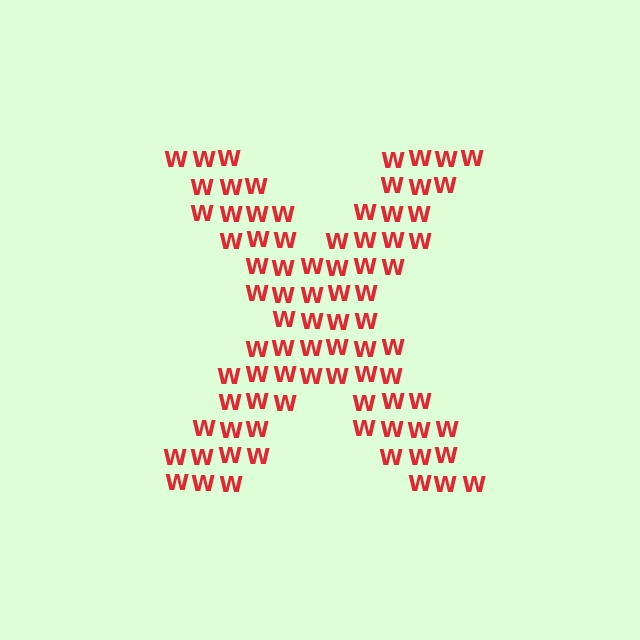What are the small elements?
The small elements are letter W's.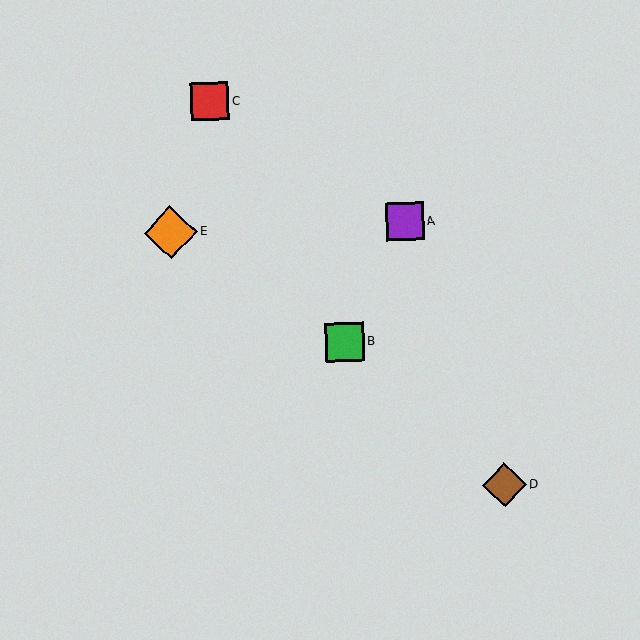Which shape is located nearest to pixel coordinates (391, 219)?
The purple square (labeled A) at (405, 222) is nearest to that location.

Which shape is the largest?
The orange diamond (labeled E) is the largest.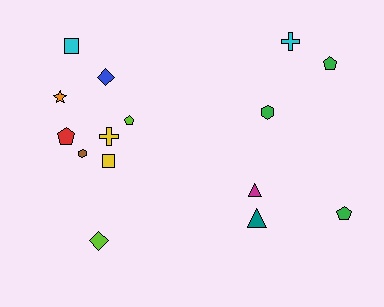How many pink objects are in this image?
There are no pink objects.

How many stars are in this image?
There is 1 star.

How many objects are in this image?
There are 15 objects.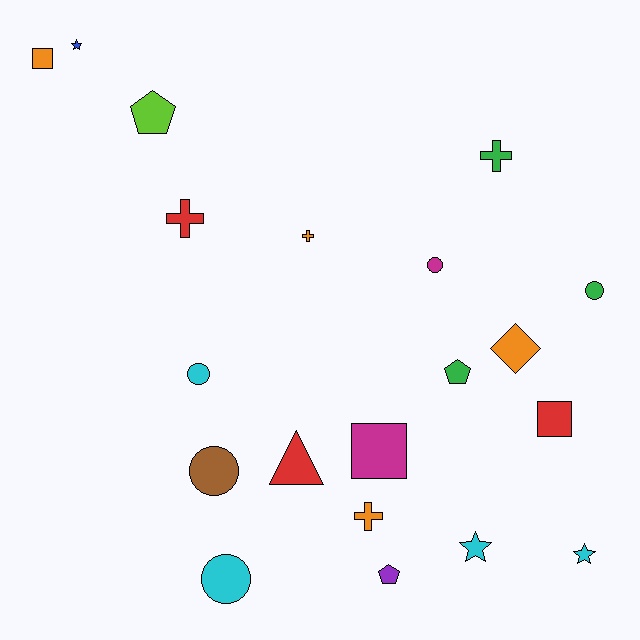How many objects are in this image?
There are 20 objects.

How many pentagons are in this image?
There are 3 pentagons.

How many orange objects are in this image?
There are 4 orange objects.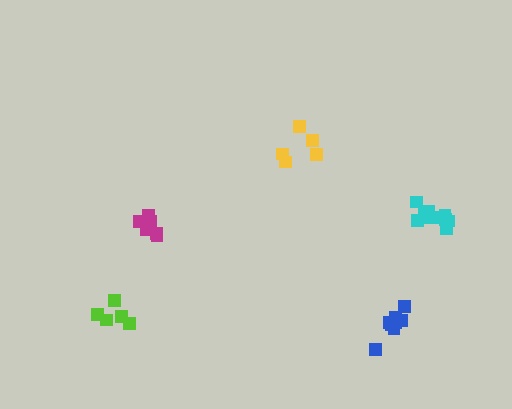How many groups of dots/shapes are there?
There are 5 groups.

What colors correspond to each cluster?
The clusters are colored: lime, blue, cyan, magenta, yellow.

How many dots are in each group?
Group 1: 5 dots, Group 2: 8 dots, Group 3: 10 dots, Group 4: 7 dots, Group 5: 5 dots (35 total).